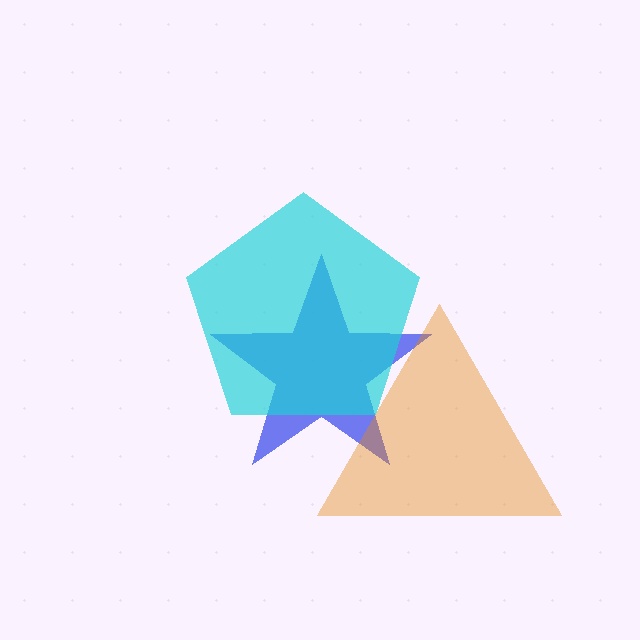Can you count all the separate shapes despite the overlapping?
Yes, there are 3 separate shapes.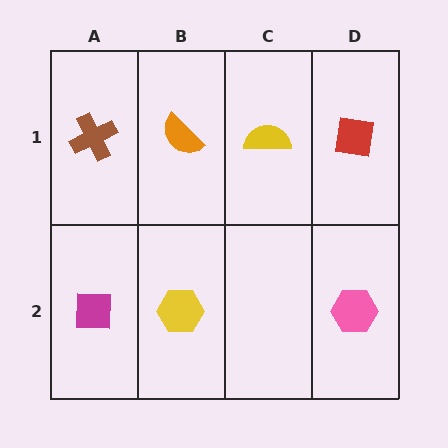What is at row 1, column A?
A brown cross.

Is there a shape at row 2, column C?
No, that cell is empty.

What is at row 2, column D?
A pink hexagon.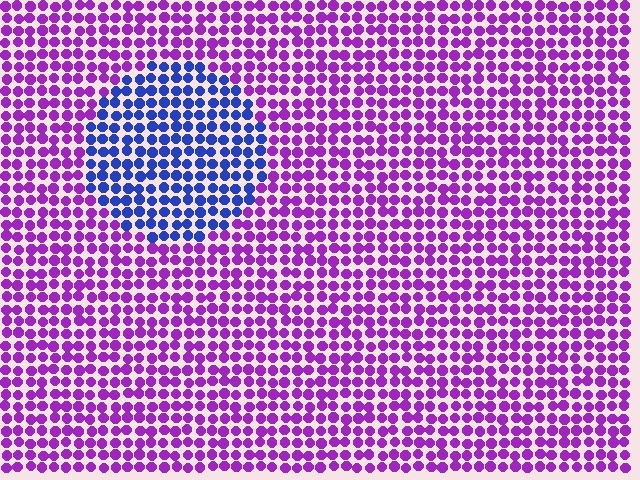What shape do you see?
I see a circle.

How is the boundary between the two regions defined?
The boundary is defined purely by a slight shift in hue (about 58 degrees). Spacing, size, and orientation are identical on both sides.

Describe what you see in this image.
The image is filled with small purple elements in a uniform arrangement. A circle-shaped region is visible where the elements are tinted to a slightly different hue, forming a subtle color boundary.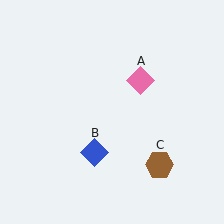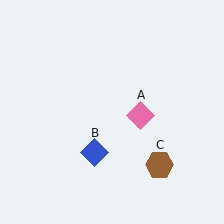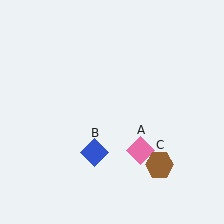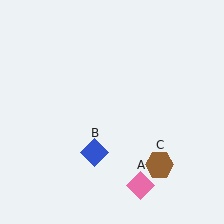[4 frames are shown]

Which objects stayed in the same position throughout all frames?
Blue diamond (object B) and brown hexagon (object C) remained stationary.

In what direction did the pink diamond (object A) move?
The pink diamond (object A) moved down.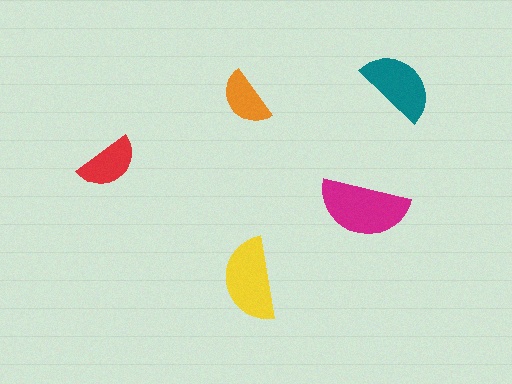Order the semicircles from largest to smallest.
the magenta one, the yellow one, the teal one, the red one, the orange one.